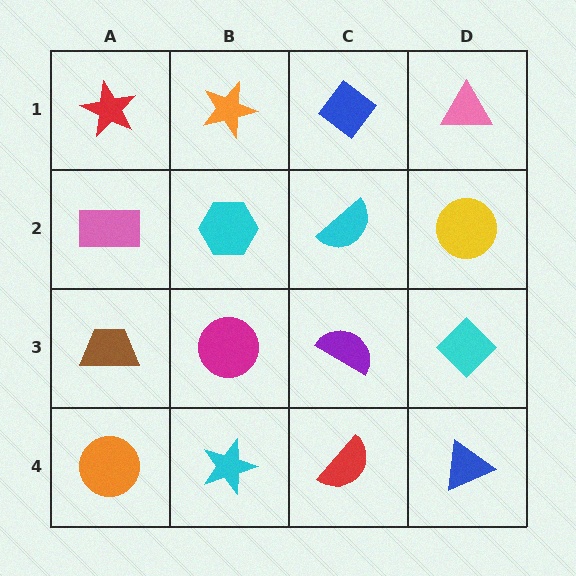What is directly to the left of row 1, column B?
A red star.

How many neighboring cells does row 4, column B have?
3.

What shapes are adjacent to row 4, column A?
A brown trapezoid (row 3, column A), a cyan star (row 4, column B).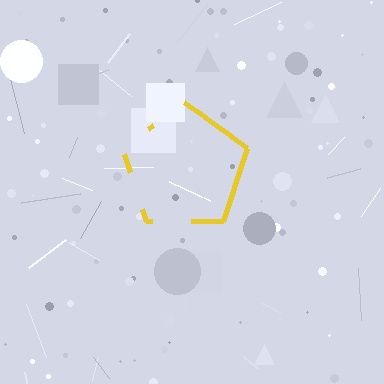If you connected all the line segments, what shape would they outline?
They would outline a pentagon.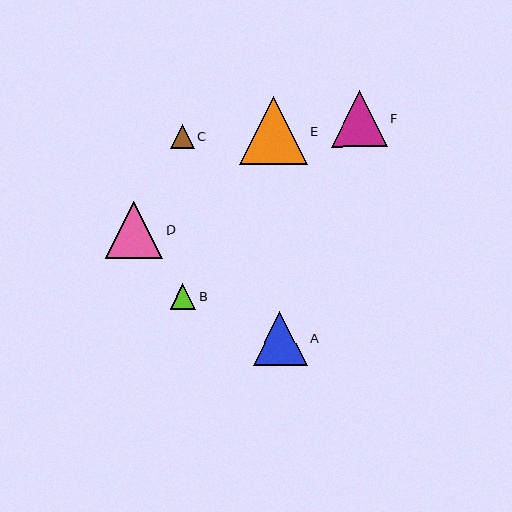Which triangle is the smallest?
Triangle C is the smallest with a size of approximately 24 pixels.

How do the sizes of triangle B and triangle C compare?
Triangle B and triangle C are approximately the same size.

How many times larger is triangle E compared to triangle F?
Triangle E is approximately 1.2 times the size of triangle F.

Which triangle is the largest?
Triangle E is the largest with a size of approximately 68 pixels.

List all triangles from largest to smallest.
From largest to smallest: E, D, F, A, B, C.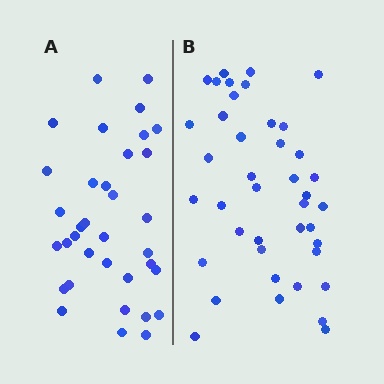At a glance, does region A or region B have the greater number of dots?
Region B (the right region) has more dots.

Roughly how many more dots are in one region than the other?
Region B has about 6 more dots than region A.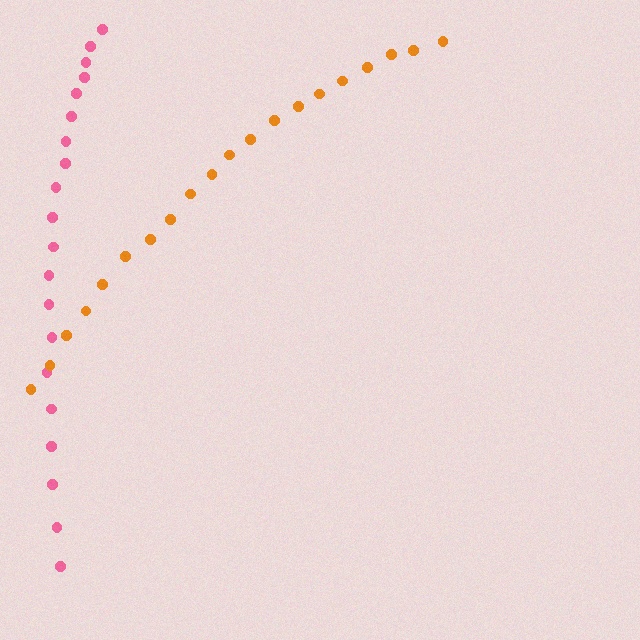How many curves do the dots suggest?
There are 2 distinct paths.